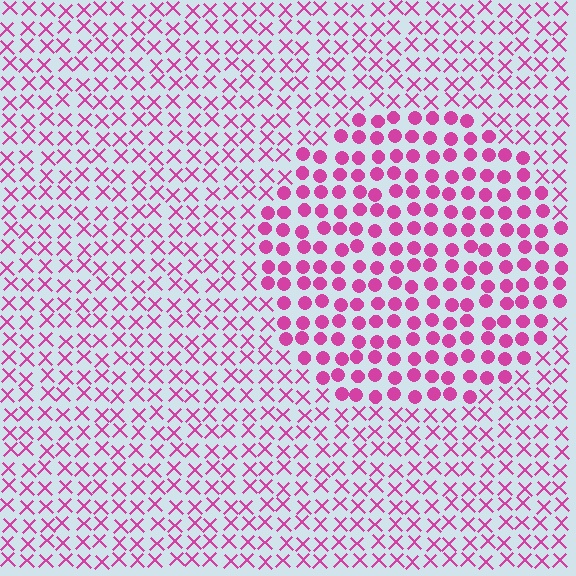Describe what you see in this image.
The image is filled with small magenta elements arranged in a uniform grid. A circle-shaped region contains circles, while the surrounding area contains X marks. The boundary is defined purely by the change in element shape.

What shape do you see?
I see a circle.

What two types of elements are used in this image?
The image uses circles inside the circle region and X marks outside it.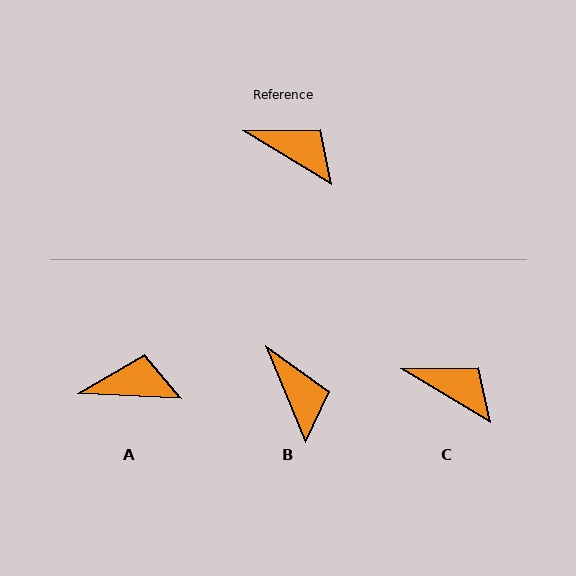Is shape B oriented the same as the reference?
No, it is off by about 36 degrees.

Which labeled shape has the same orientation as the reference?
C.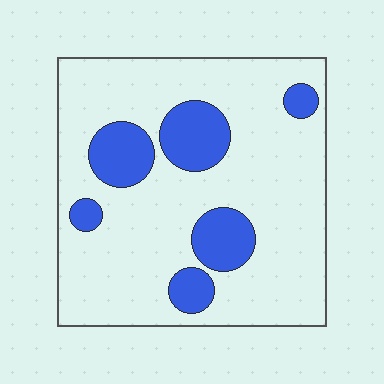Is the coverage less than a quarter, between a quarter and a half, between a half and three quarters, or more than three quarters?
Less than a quarter.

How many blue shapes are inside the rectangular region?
6.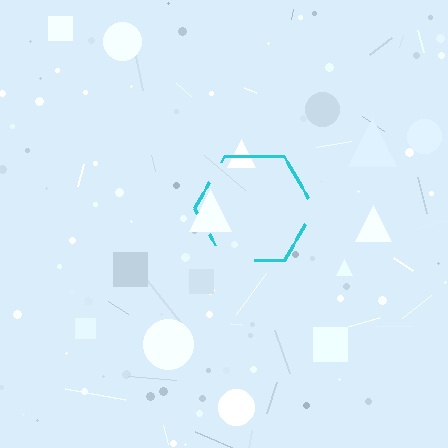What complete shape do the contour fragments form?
The contour fragments form a hexagon.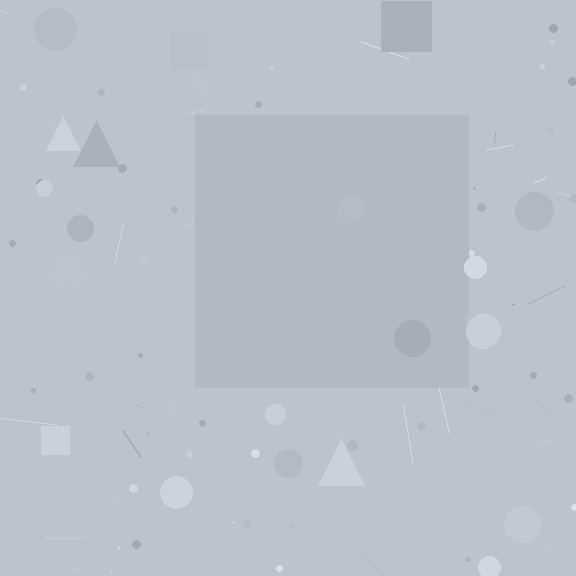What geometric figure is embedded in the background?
A square is embedded in the background.